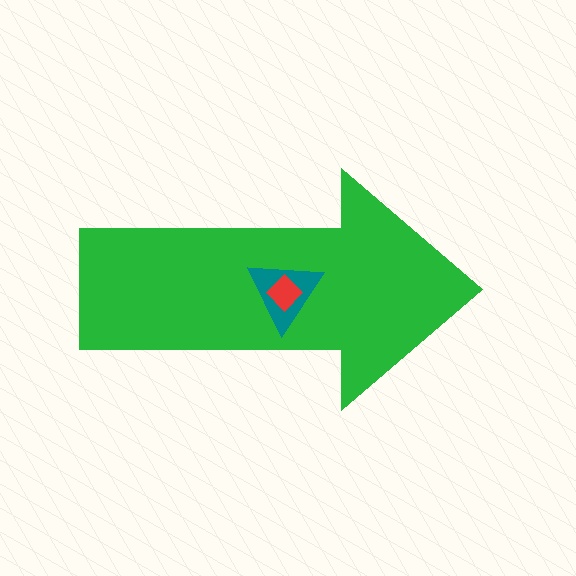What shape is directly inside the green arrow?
The teal triangle.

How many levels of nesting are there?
3.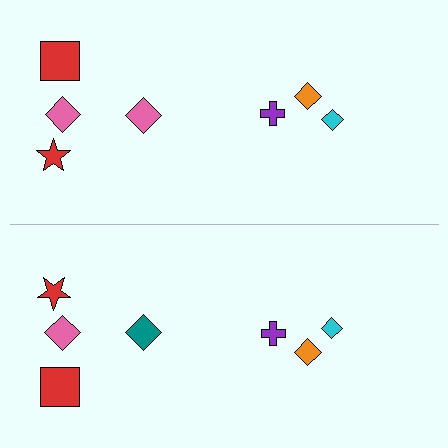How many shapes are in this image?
There are 14 shapes in this image.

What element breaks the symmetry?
The teal diamond on the bottom side breaks the symmetry — its mirror counterpart is pink.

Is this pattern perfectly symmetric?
No, the pattern is not perfectly symmetric. The teal diamond on the bottom side breaks the symmetry — its mirror counterpart is pink.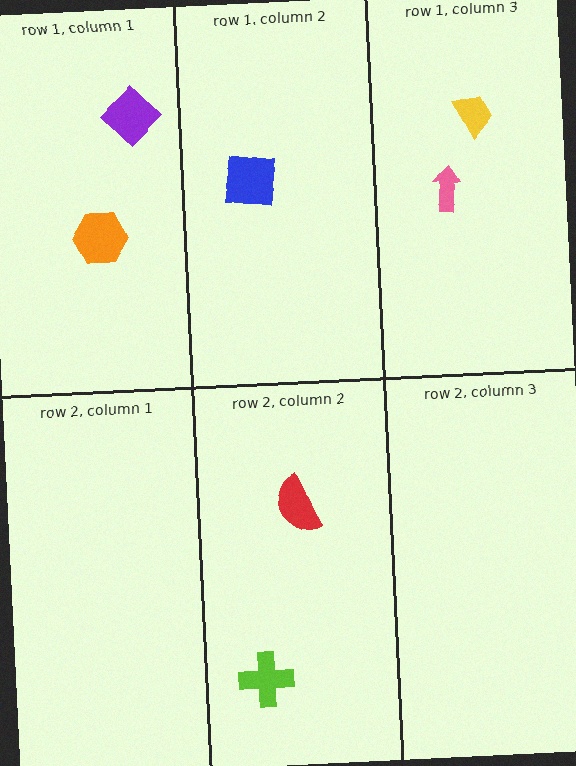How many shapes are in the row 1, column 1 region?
2.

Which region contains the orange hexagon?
The row 1, column 1 region.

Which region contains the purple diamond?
The row 1, column 1 region.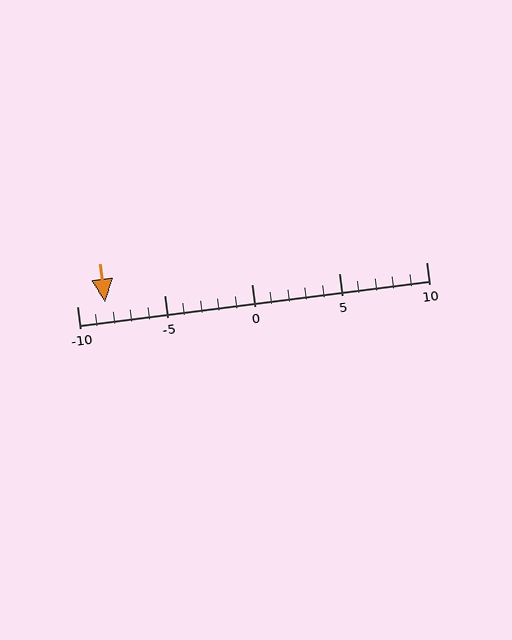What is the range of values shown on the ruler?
The ruler shows values from -10 to 10.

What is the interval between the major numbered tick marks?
The major tick marks are spaced 5 units apart.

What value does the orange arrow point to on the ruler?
The orange arrow points to approximately -8.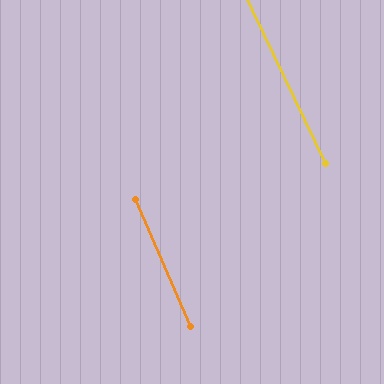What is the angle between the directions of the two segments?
Approximately 2 degrees.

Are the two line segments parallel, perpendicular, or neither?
Parallel — their directions differ by only 1.9°.